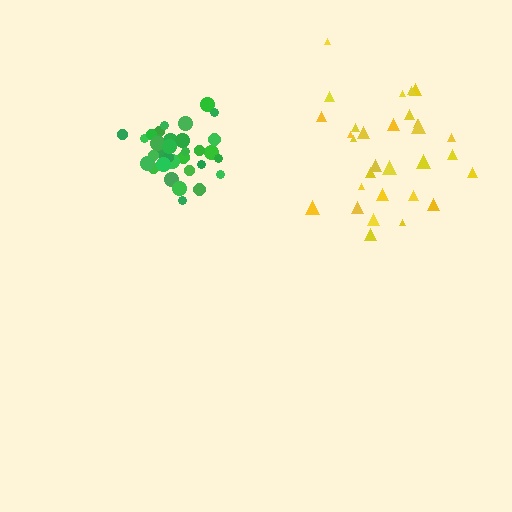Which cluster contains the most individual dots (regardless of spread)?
Green (34).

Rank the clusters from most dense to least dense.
green, yellow.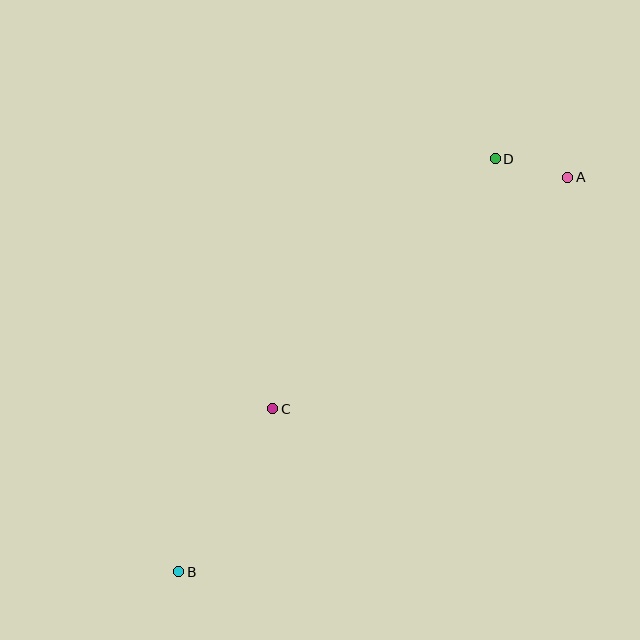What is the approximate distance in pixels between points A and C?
The distance between A and C is approximately 375 pixels.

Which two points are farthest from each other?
Points A and B are farthest from each other.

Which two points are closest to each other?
Points A and D are closest to each other.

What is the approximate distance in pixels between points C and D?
The distance between C and D is approximately 334 pixels.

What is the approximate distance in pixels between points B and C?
The distance between B and C is approximately 188 pixels.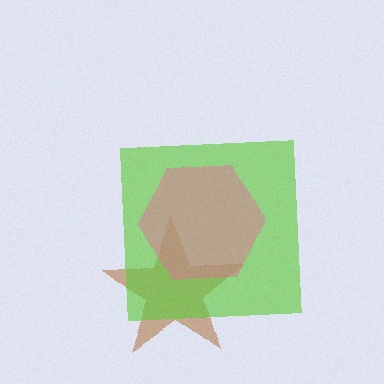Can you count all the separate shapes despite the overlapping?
Yes, there are 3 separate shapes.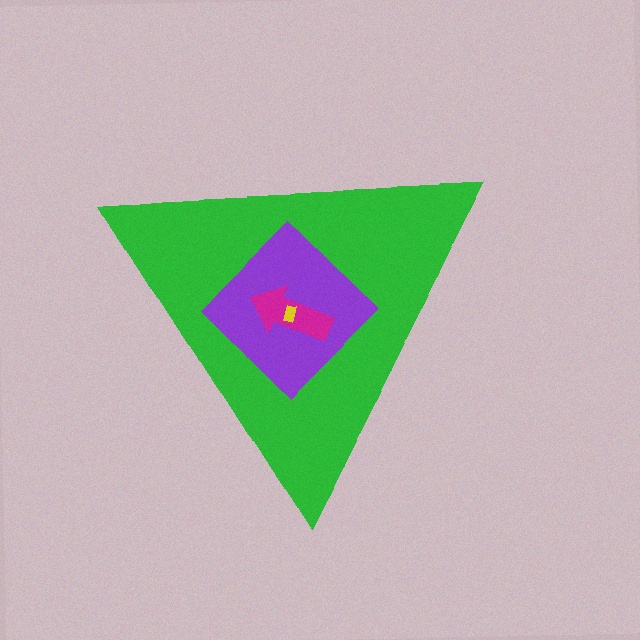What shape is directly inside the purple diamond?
The magenta arrow.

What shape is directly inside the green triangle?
The purple diamond.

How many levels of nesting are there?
4.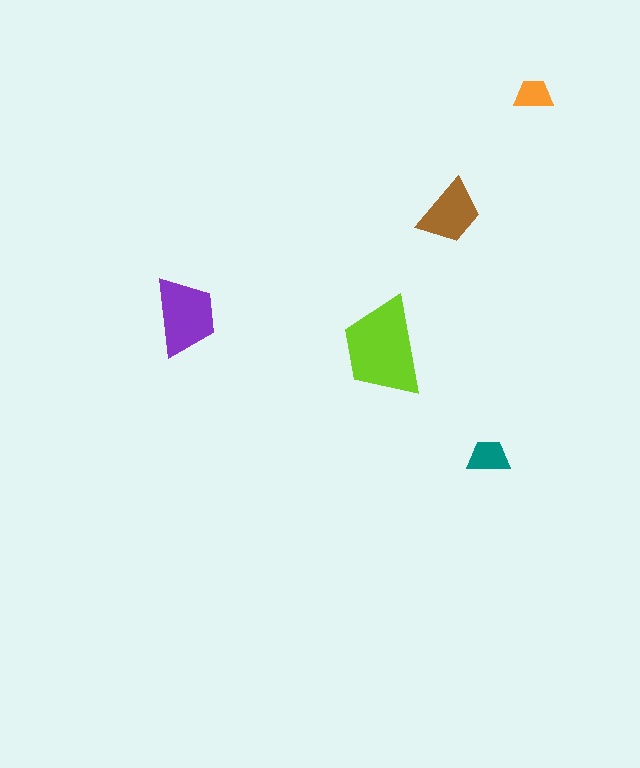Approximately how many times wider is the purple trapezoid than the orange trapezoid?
About 2 times wider.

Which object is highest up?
The orange trapezoid is topmost.